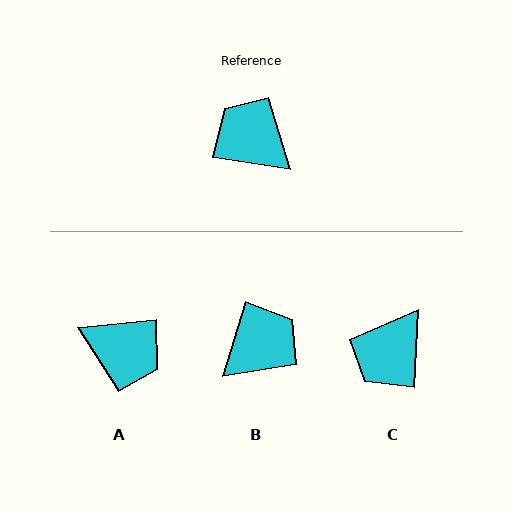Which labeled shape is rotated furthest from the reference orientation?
A, about 165 degrees away.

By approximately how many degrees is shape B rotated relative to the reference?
Approximately 98 degrees clockwise.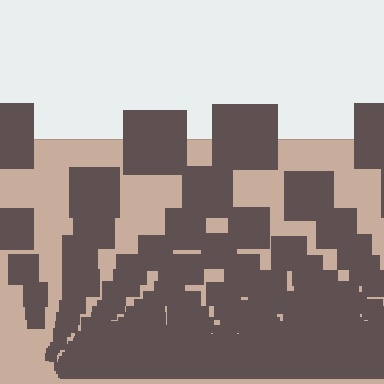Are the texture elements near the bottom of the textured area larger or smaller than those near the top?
Smaller. The gradient is inverted — elements near the bottom are smaller and denser.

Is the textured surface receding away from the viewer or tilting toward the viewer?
The surface appears to tilt toward the viewer. Texture elements get larger and sparser toward the top.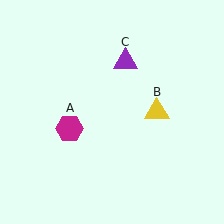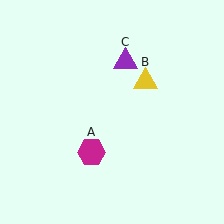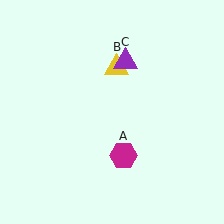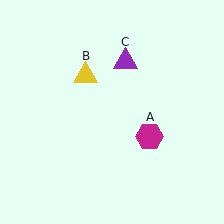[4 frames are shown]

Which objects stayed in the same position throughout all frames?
Purple triangle (object C) remained stationary.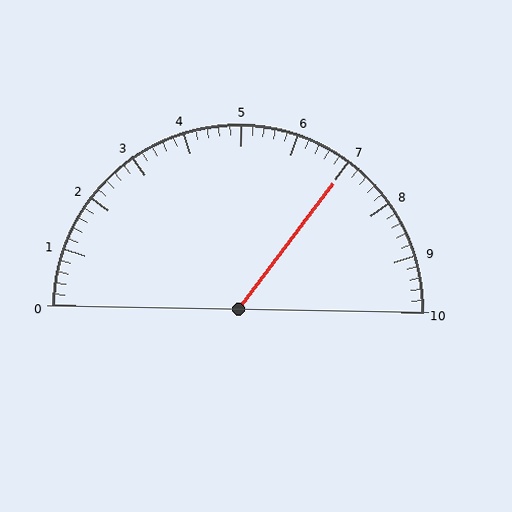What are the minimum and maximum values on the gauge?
The gauge ranges from 0 to 10.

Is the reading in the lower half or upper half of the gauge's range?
The reading is in the upper half of the range (0 to 10).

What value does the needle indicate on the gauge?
The needle indicates approximately 7.0.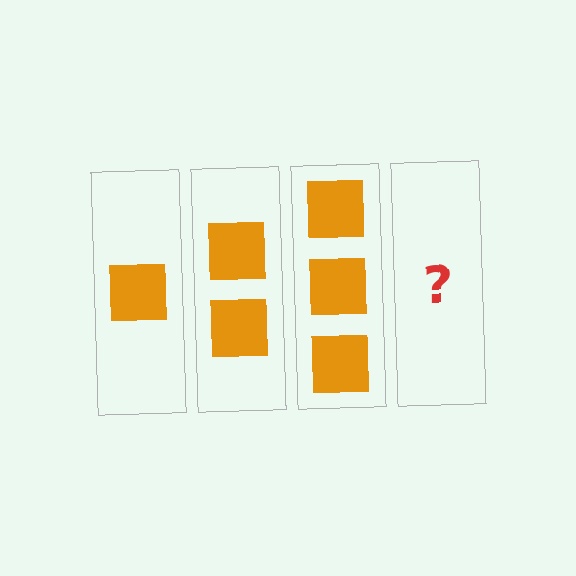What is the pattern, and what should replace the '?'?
The pattern is that each step adds one more square. The '?' should be 4 squares.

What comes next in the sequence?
The next element should be 4 squares.